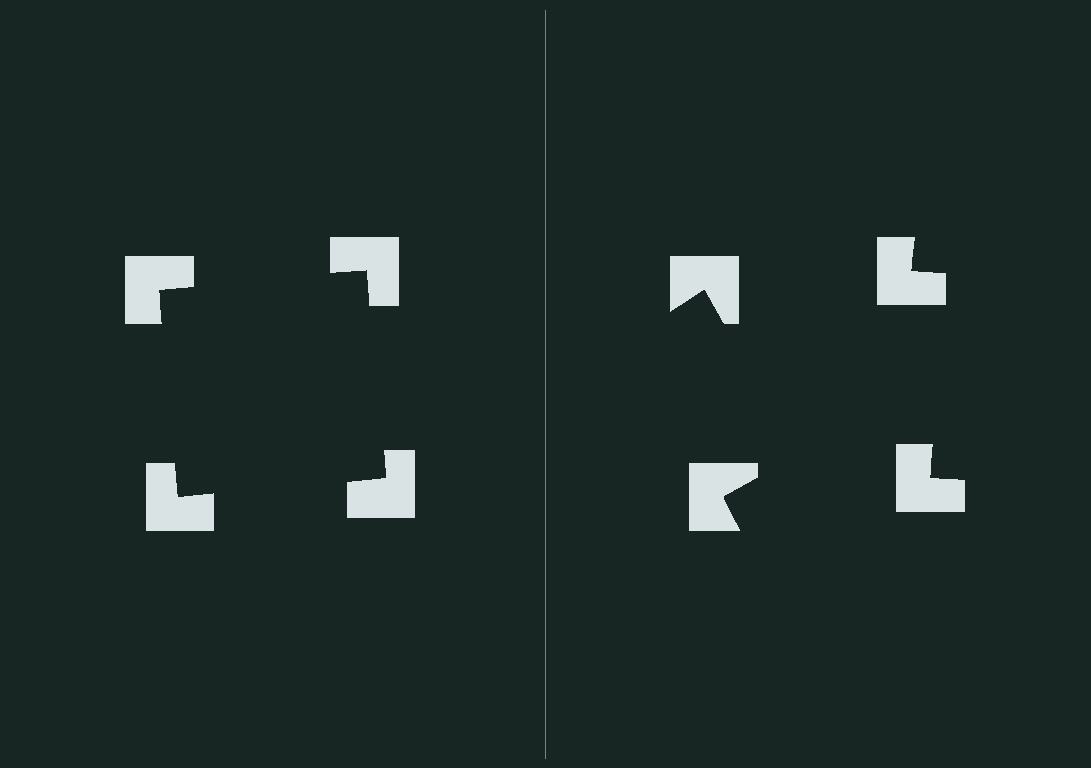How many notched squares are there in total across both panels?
8 — 4 on each side.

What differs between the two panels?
The notched squares are positioned identically on both sides; only the wedge orientations differ. On the left they align to a square; on the right they are misaligned.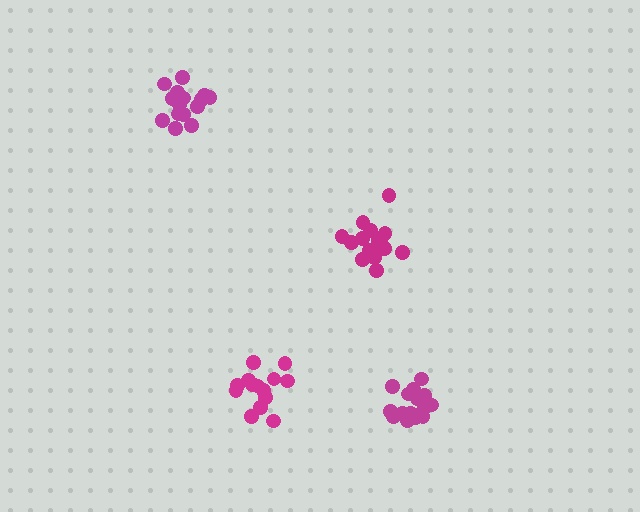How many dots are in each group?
Group 1: 17 dots, Group 2: 15 dots, Group 3: 14 dots, Group 4: 15 dots (61 total).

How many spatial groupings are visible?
There are 4 spatial groupings.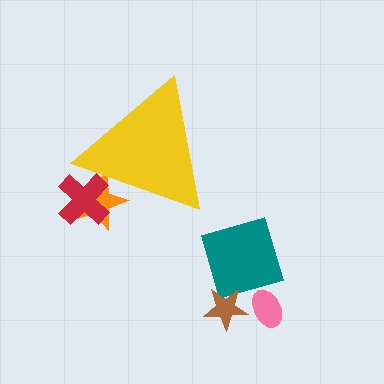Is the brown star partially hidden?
No, the brown star is fully visible.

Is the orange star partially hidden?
Yes, the orange star is partially hidden behind the yellow triangle.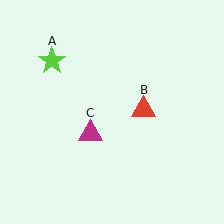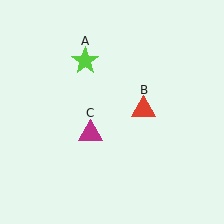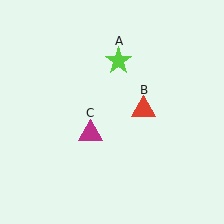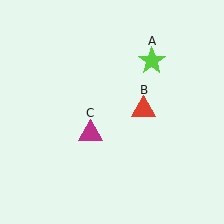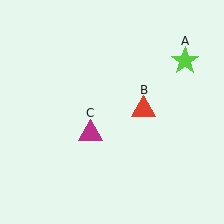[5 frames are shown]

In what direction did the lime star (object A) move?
The lime star (object A) moved right.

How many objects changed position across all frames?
1 object changed position: lime star (object A).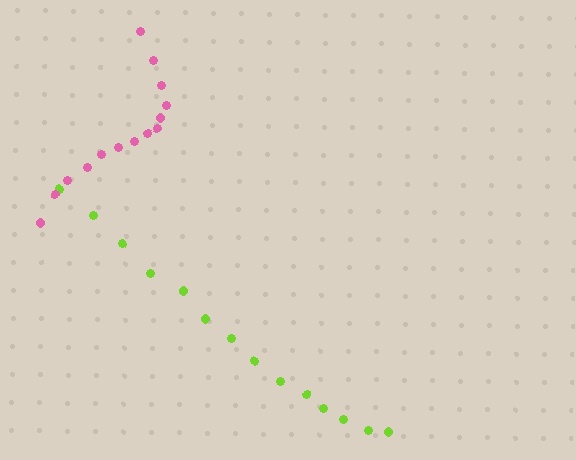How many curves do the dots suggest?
There are 2 distinct paths.